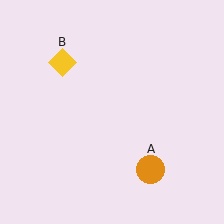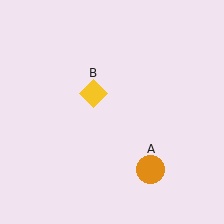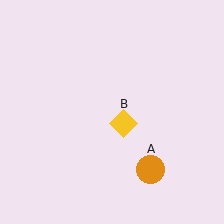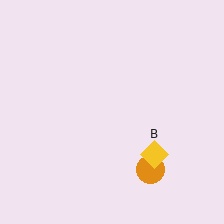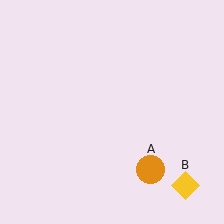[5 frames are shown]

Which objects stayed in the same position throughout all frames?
Orange circle (object A) remained stationary.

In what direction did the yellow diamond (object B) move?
The yellow diamond (object B) moved down and to the right.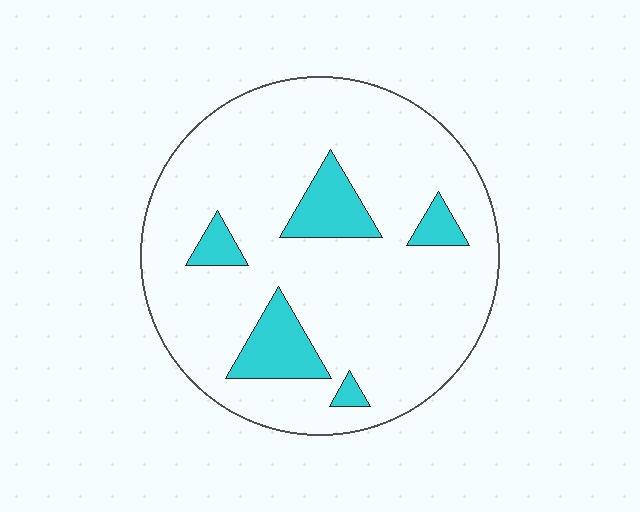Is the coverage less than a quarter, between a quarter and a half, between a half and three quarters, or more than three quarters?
Less than a quarter.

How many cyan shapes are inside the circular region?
5.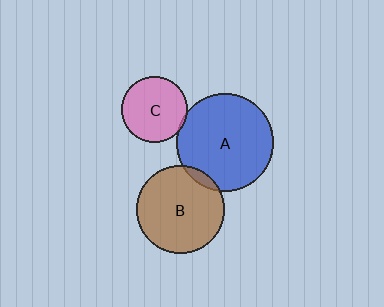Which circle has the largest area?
Circle A (blue).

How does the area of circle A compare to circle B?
Approximately 1.2 times.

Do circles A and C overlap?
Yes.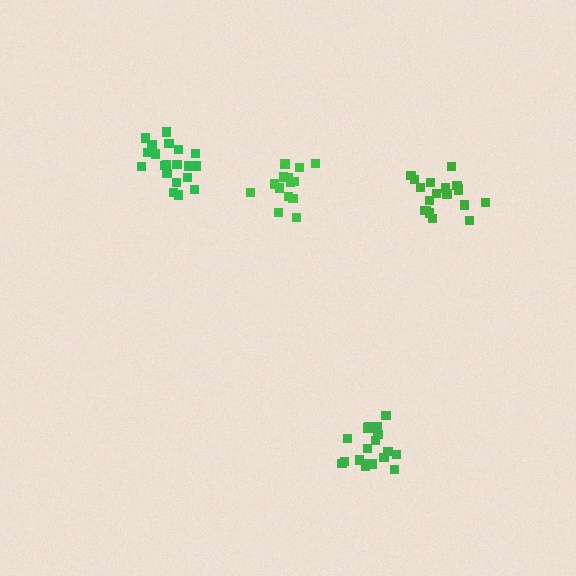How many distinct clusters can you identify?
There are 4 distinct clusters.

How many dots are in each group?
Group 1: 19 dots, Group 2: 14 dots, Group 3: 18 dots, Group 4: 20 dots (71 total).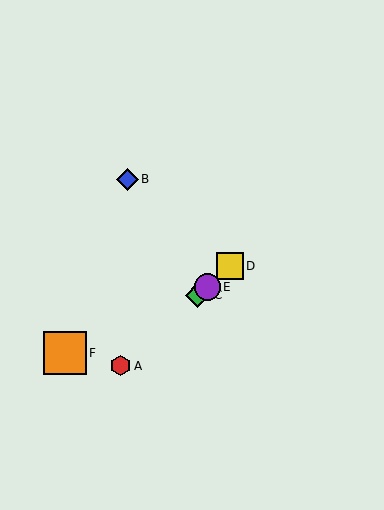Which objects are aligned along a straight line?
Objects A, C, D, E are aligned along a straight line.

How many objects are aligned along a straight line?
4 objects (A, C, D, E) are aligned along a straight line.